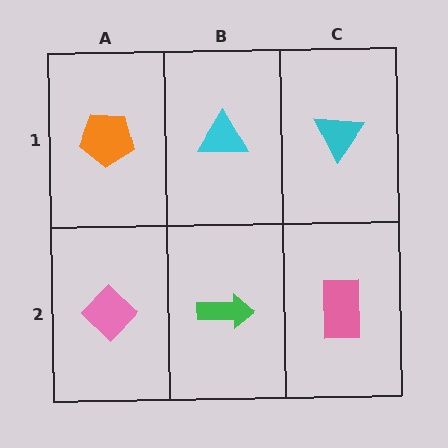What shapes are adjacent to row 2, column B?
A cyan triangle (row 1, column B), a pink diamond (row 2, column A), a pink rectangle (row 2, column C).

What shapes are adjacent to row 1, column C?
A pink rectangle (row 2, column C), a cyan triangle (row 1, column B).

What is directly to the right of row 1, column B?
A cyan triangle.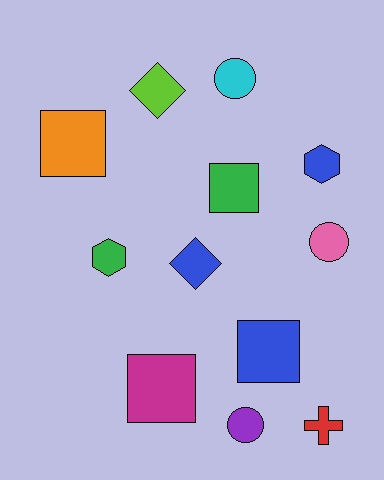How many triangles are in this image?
There are no triangles.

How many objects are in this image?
There are 12 objects.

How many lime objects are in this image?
There is 1 lime object.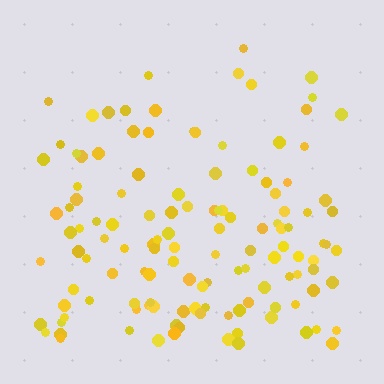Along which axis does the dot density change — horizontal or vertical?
Vertical.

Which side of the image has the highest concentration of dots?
The bottom.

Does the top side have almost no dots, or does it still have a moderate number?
Still a moderate number, just noticeably fewer than the bottom.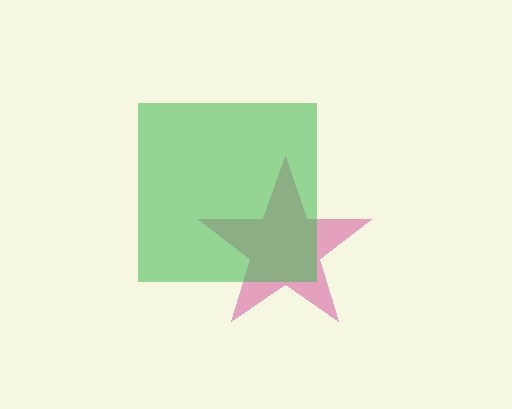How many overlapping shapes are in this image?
There are 2 overlapping shapes in the image.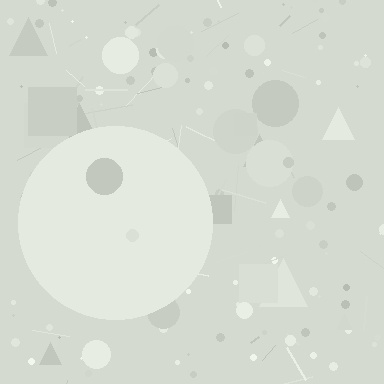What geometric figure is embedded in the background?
A circle is embedded in the background.